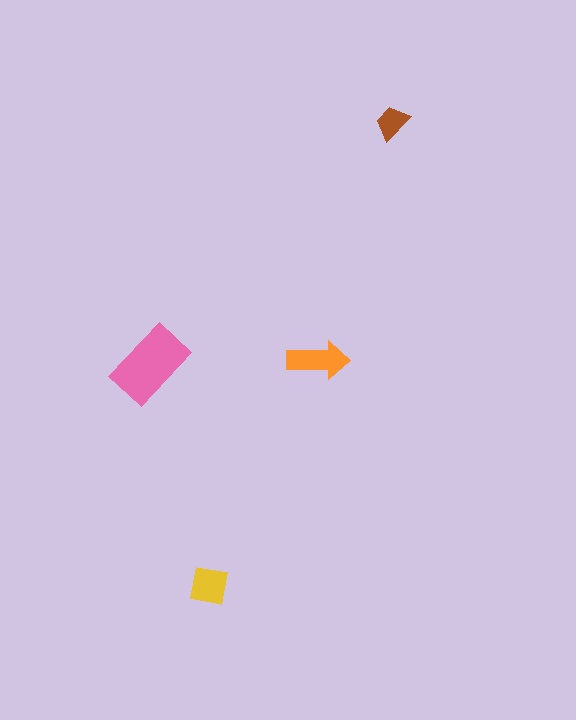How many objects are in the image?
There are 4 objects in the image.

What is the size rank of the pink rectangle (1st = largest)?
1st.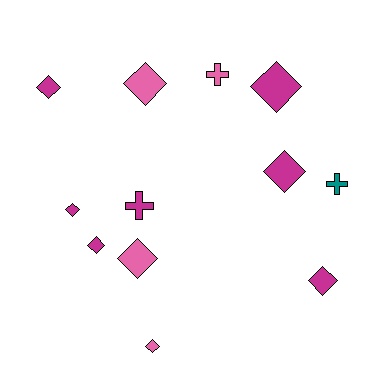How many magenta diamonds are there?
There are 6 magenta diamonds.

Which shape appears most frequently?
Diamond, with 9 objects.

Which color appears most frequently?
Magenta, with 7 objects.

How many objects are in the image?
There are 12 objects.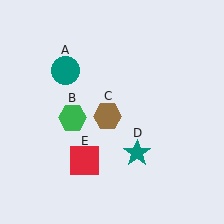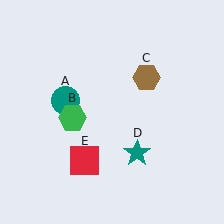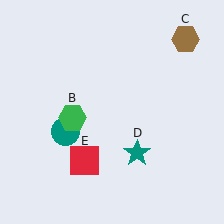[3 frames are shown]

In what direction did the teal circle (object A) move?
The teal circle (object A) moved down.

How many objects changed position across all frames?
2 objects changed position: teal circle (object A), brown hexagon (object C).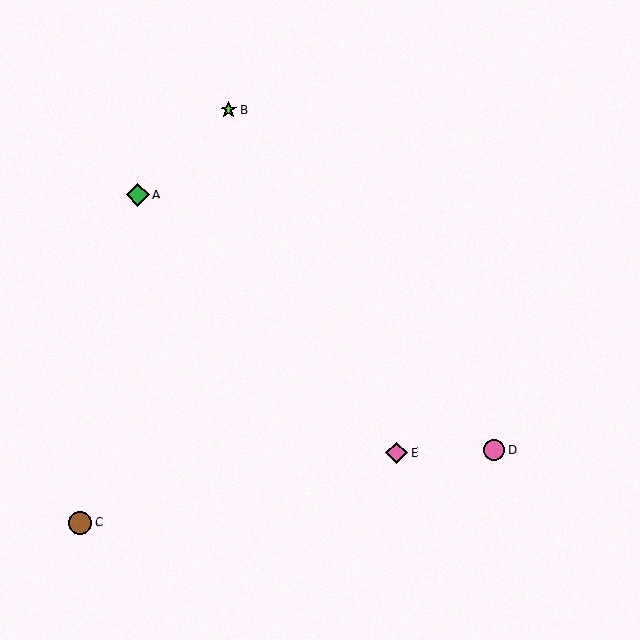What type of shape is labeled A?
Shape A is a green diamond.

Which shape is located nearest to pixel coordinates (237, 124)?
The lime star (labeled B) at (228, 110) is nearest to that location.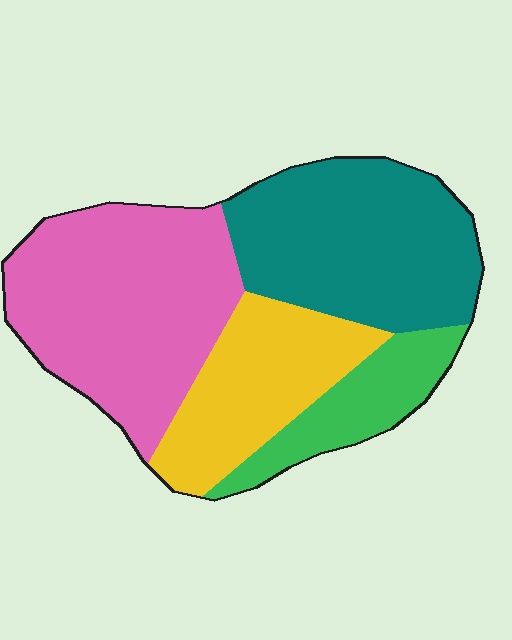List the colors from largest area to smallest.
From largest to smallest: pink, teal, yellow, green.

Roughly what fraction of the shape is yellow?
Yellow covers around 20% of the shape.